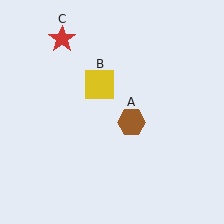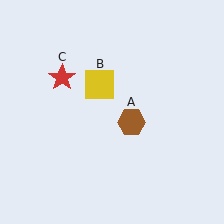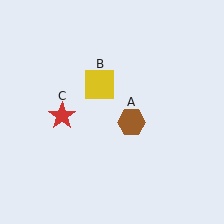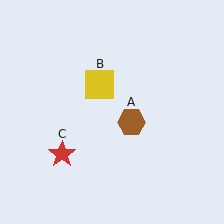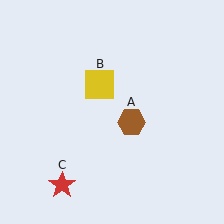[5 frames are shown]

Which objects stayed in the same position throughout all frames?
Brown hexagon (object A) and yellow square (object B) remained stationary.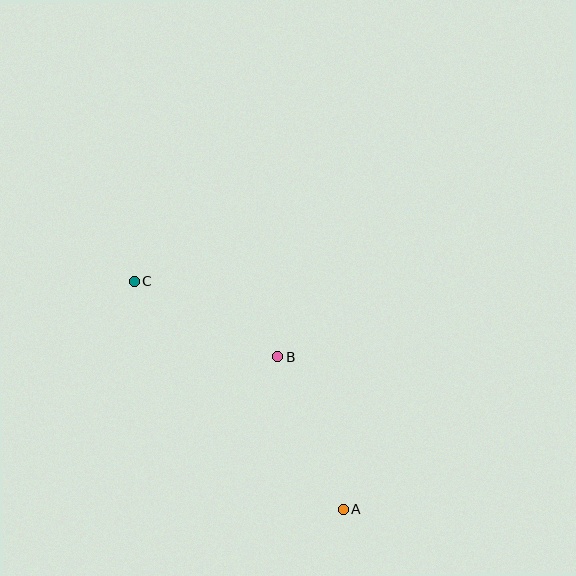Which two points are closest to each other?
Points B and C are closest to each other.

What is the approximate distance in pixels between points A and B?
The distance between A and B is approximately 166 pixels.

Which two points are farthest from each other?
Points A and C are farthest from each other.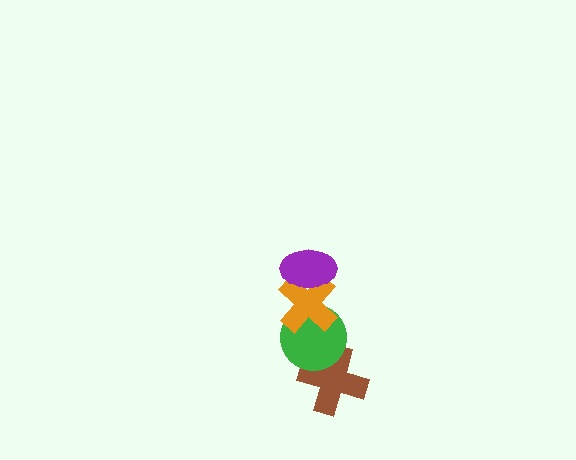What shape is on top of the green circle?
The orange cross is on top of the green circle.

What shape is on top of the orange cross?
The purple ellipse is on top of the orange cross.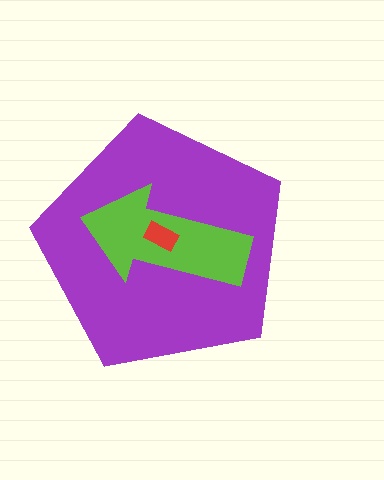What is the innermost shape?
The red rectangle.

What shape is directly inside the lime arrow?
The red rectangle.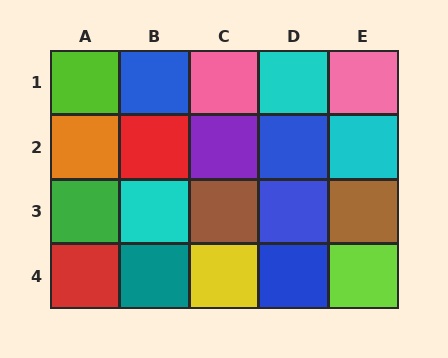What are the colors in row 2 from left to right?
Orange, red, purple, blue, cyan.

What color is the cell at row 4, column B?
Teal.